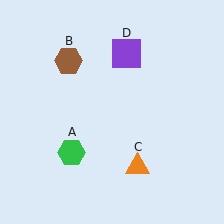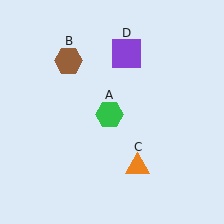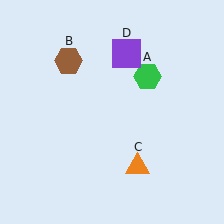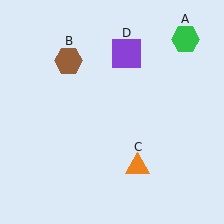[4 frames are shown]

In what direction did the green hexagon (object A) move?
The green hexagon (object A) moved up and to the right.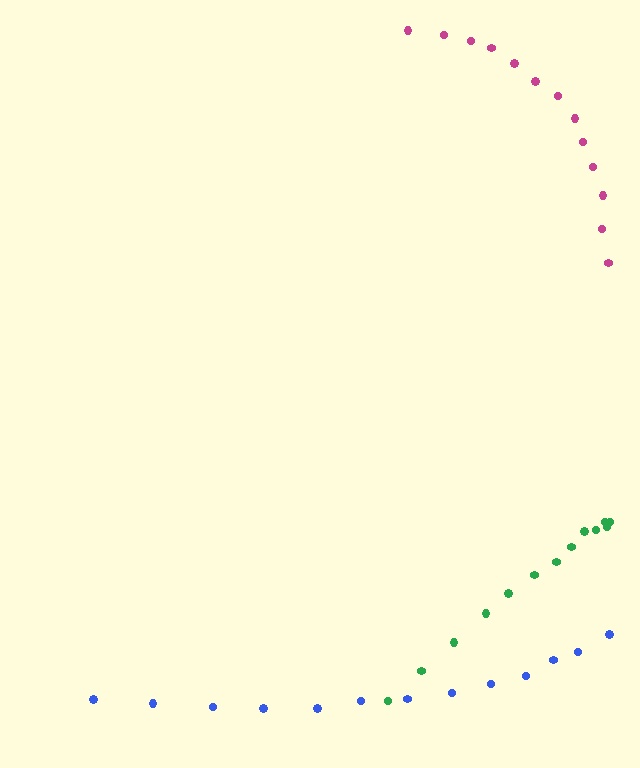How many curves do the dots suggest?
There are 3 distinct paths.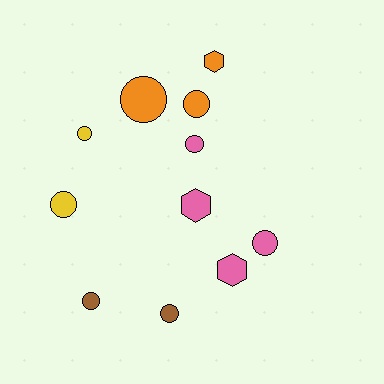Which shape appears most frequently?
Circle, with 8 objects.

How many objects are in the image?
There are 11 objects.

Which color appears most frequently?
Pink, with 4 objects.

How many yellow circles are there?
There are 2 yellow circles.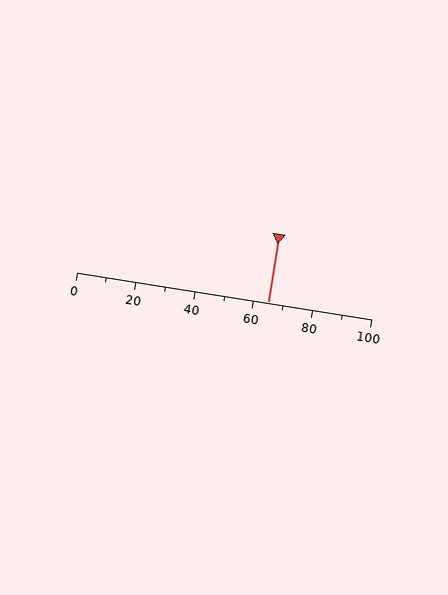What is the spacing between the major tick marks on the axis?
The major ticks are spaced 20 apart.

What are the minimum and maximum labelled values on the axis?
The axis runs from 0 to 100.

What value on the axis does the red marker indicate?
The marker indicates approximately 65.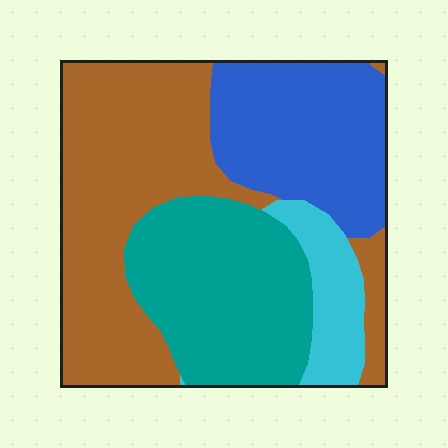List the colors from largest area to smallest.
From largest to smallest: brown, teal, blue, cyan.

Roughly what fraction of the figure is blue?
Blue covers roughly 25% of the figure.